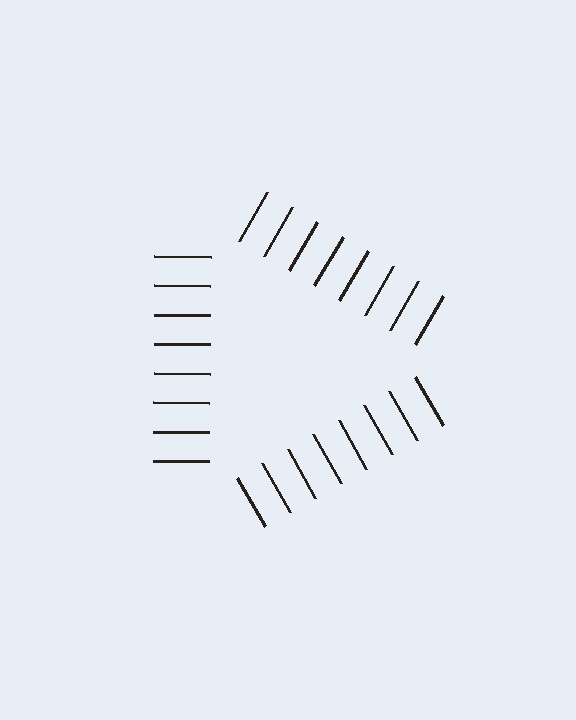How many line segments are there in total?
24 — 8 along each of the 3 edges.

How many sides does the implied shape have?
3 sides — the line-ends trace a triangle.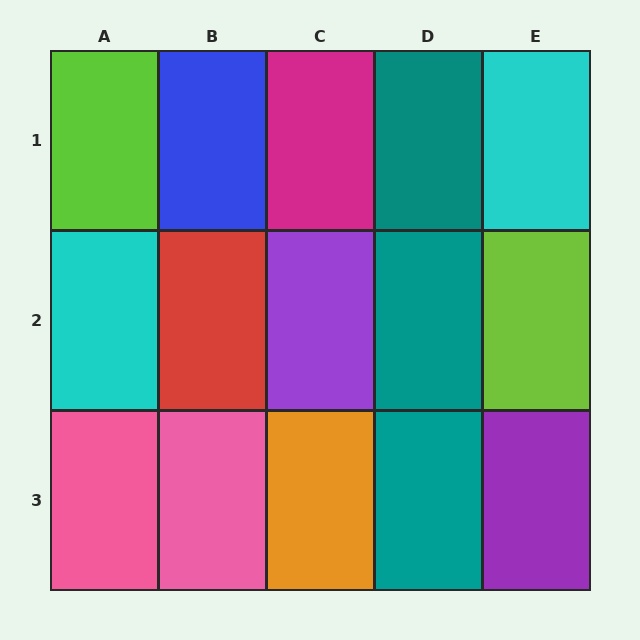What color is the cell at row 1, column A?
Lime.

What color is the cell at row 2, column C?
Purple.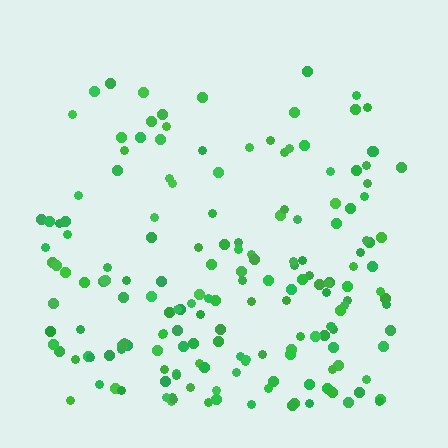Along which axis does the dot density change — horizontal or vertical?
Vertical.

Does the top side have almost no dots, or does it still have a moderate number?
Still a moderate number, just noticeably fewer than the bottom.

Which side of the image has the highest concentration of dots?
The bottom.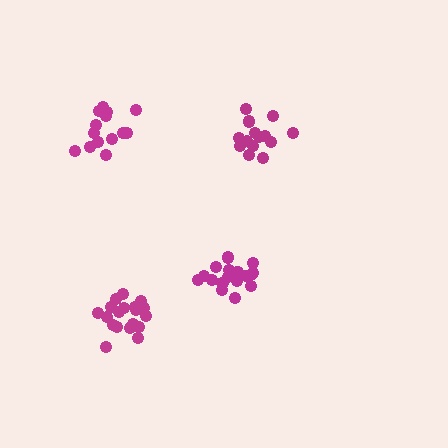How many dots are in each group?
Group 1: 19 dots, Group 2: 14 dots, Group 3: 19 dots, Group 4: 15 dots (67 total).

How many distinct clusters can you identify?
There are 4 distinct clusters.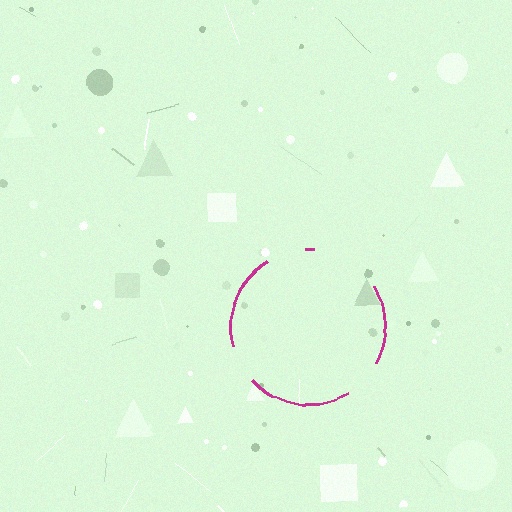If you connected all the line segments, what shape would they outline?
They would outline a circle.